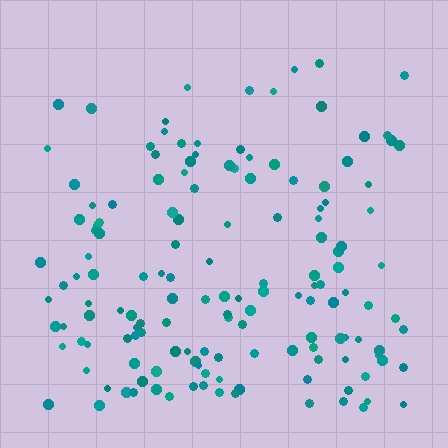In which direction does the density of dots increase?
From top to bottom, with the bottom side densest.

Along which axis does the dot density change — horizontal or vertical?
Vertical.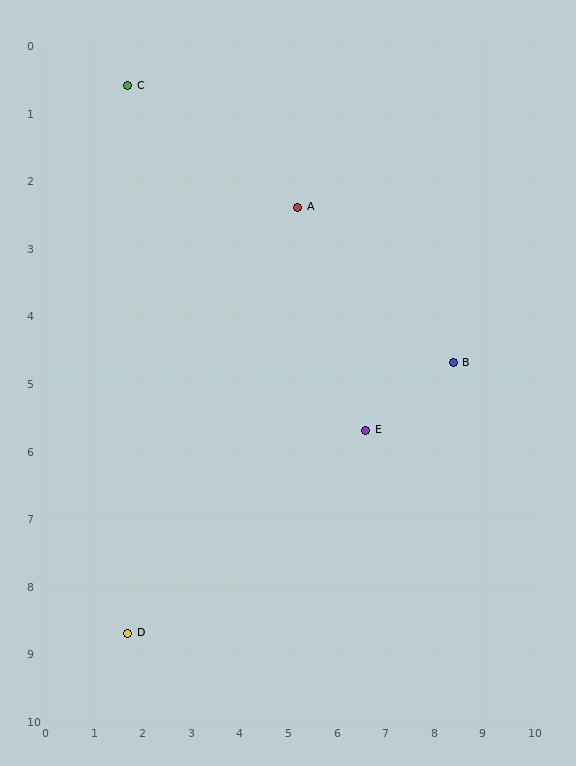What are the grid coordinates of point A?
Point A is at approximately (5.2, 2.4).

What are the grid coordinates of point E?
Point E is at approximately (6.6, 5.7).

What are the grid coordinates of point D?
Point D is at approximately (1.7, 8.7).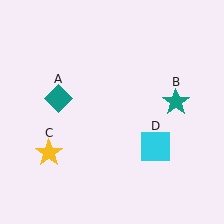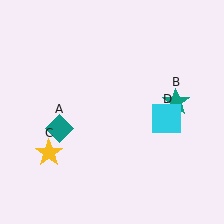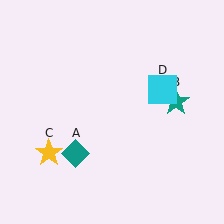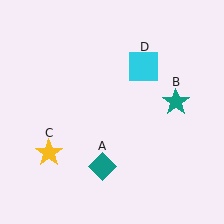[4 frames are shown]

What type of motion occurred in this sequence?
The teal diamond (object A), cyan square (object D) rotated counterclockwise around the center of the scene.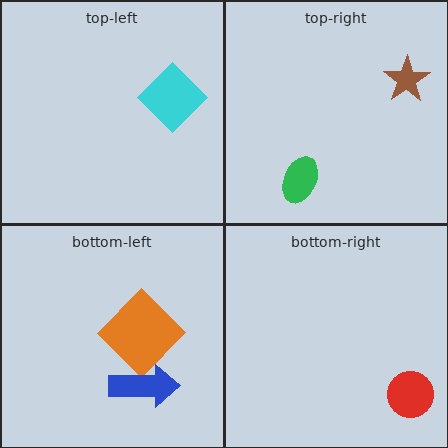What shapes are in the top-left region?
The cyan diamond.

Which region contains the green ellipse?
The top-right region.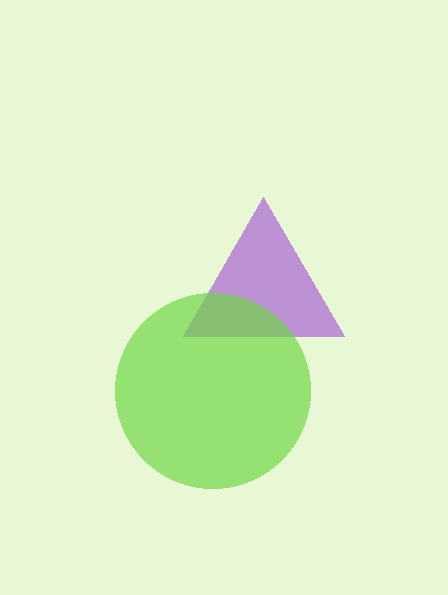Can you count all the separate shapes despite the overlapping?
Yes, there are 2 separate shapes.